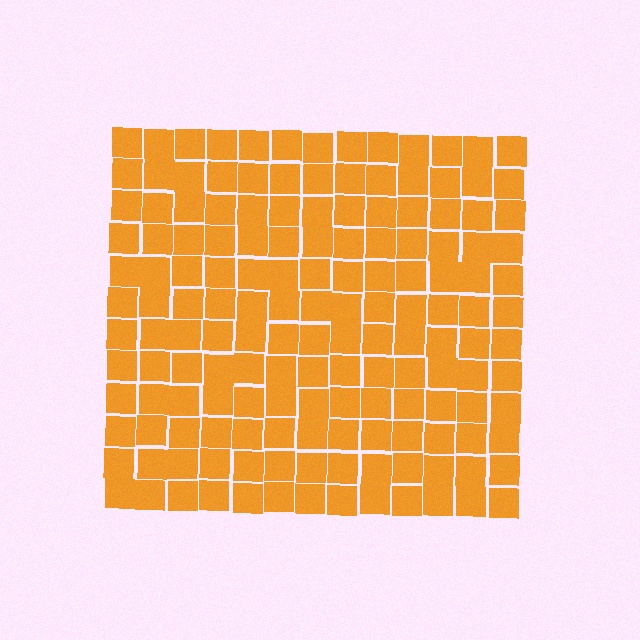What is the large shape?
The large shape is a square.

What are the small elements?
The small elements are squares.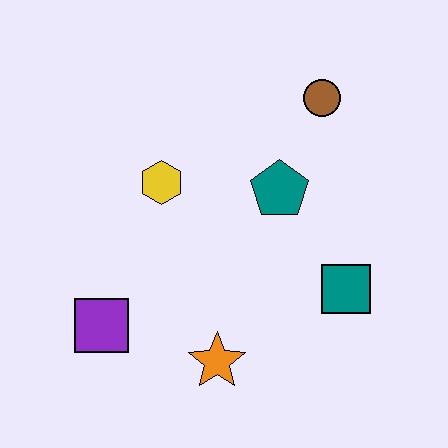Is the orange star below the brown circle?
Yes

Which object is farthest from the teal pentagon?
The purple square is farthest from the teal pentagon.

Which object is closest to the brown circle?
The teal pentagon is closest to the brown circle.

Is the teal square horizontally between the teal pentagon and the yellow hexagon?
No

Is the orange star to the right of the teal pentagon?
No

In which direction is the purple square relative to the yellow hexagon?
The purple square is below the yellow hexagon.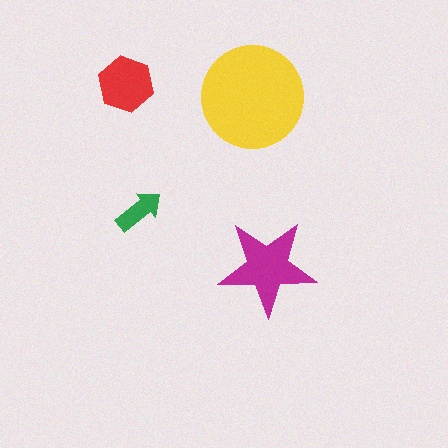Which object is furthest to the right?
The magenta star is rightmost.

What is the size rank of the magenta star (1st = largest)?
2nd.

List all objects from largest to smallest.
The yellow circle, the magenta star, the red hexagon, the green arrow.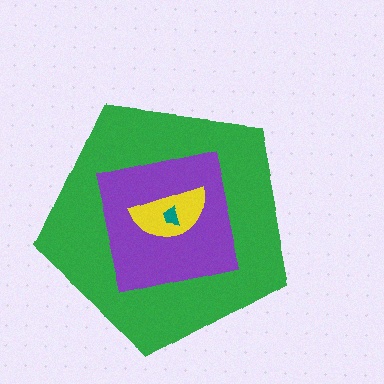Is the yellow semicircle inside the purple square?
Yes.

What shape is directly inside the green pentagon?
The purple square.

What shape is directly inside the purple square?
The yellow semicircle.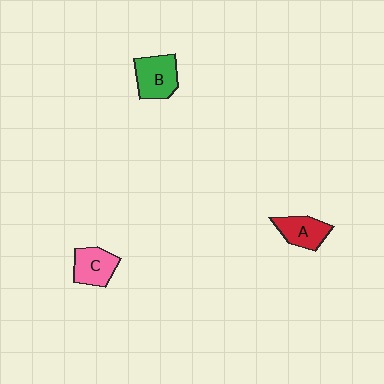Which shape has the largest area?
Shape B (green).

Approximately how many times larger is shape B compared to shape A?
Approximately 1.2 times.